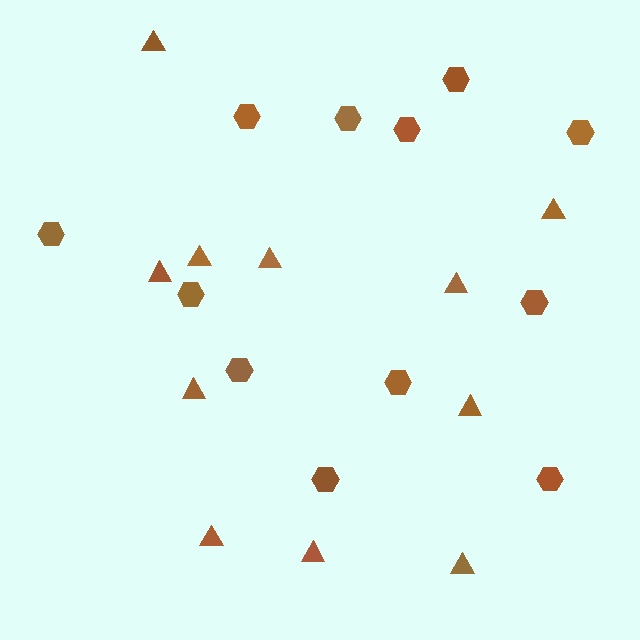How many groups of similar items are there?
There are 2 groups: one group of triangles (11) and one group of hexagons (12).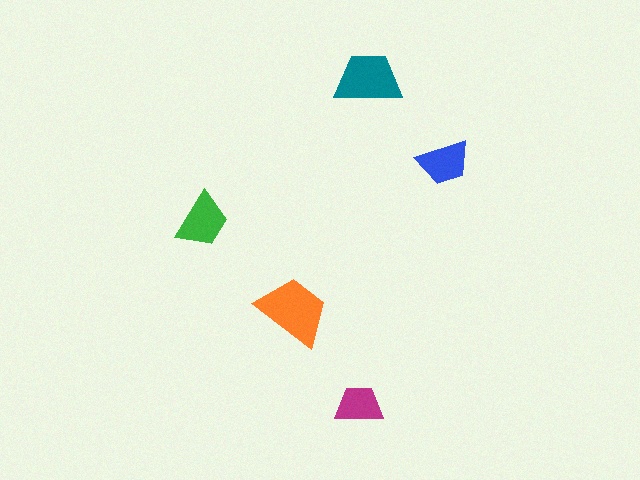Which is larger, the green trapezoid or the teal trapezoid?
The teal one.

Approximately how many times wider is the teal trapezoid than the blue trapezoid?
About 1.5 times wider.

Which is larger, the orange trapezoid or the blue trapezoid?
The orange one.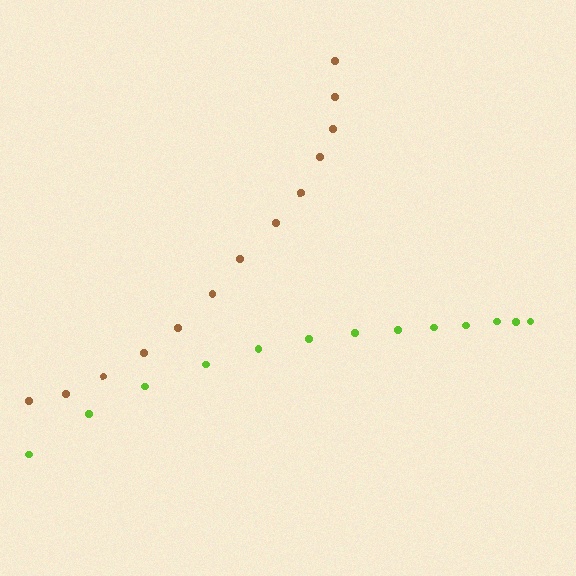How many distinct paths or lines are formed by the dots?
There are 2 distinct paths.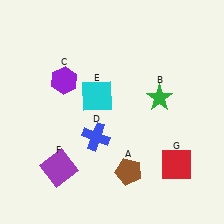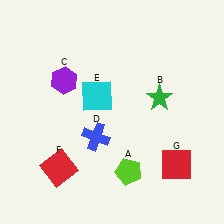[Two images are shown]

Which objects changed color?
A changed from brown to lime. F changed from purple to red.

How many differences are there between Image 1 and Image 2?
There are 2 differences between the two images.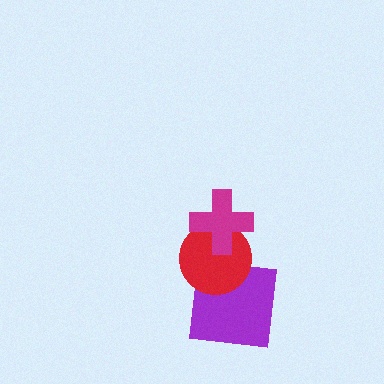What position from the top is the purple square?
The purple square is 3rd from the top.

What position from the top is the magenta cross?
The magenta cross is 1st from the top.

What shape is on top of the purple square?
The red circle is on top of the purple square.